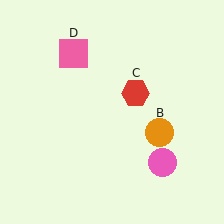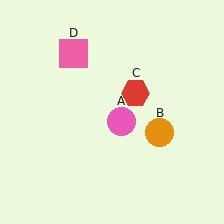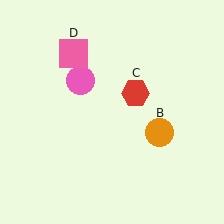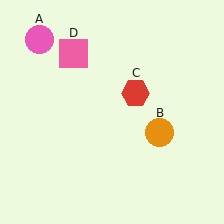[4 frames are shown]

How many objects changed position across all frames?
1 object changed position: pink circle (object A).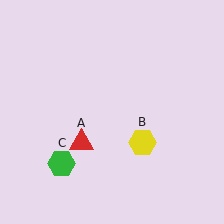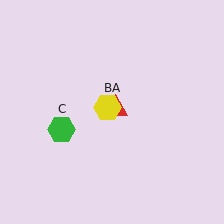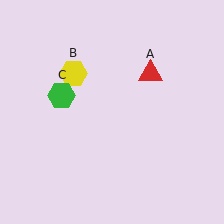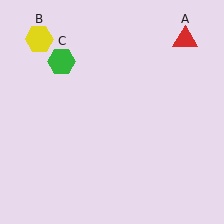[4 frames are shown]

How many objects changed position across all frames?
3 objects changed position: red triangle (object A), yellow hexagon (object B), green hexagon (object C).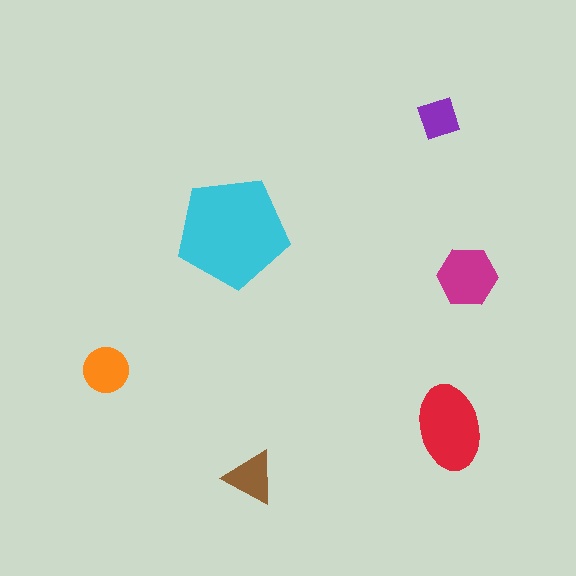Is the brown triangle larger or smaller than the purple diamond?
Larger.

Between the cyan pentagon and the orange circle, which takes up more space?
The cyan pentagon.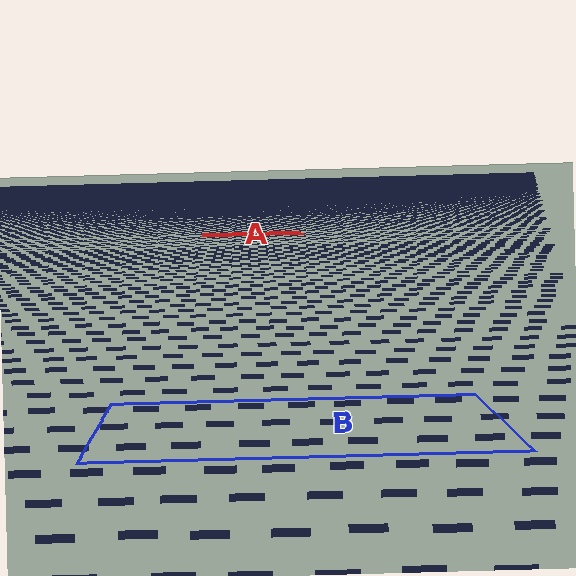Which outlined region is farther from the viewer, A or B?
Region A is farther from the viewer — the texture elements inside it appear smaller and more densely packed.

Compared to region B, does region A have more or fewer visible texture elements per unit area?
Region A has more texture elements per unit area — they are packed more densely because it is farther away.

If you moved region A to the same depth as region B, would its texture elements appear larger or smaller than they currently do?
They would appear larger. At a closer depth, the same texture elements are projected at a bigger on-screen size.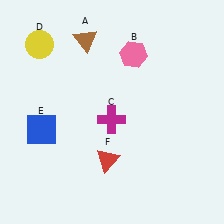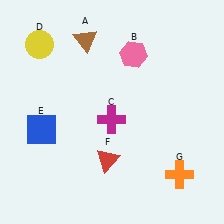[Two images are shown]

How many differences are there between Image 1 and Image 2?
There is 1 difference between the two images.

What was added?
An orange cross (G) was added in Image 2.